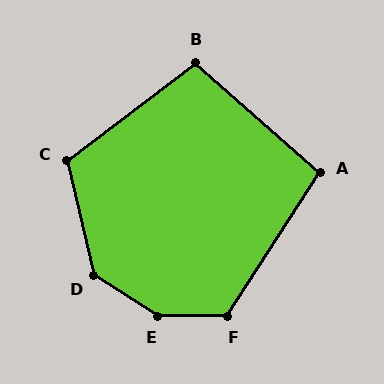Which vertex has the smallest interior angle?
A, at approximately 99 degrees.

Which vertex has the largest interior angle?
E, at approximately 147 degrees.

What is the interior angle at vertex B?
Approximately 101 degrees (obtuse).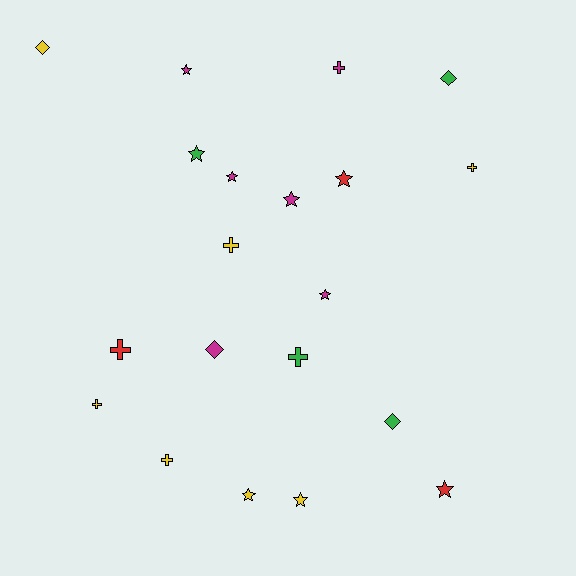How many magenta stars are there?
There are 4 magenta stars.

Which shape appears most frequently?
Star, with 9 objects.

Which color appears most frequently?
Yellow, with 7 objects.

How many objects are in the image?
There are 20 objects.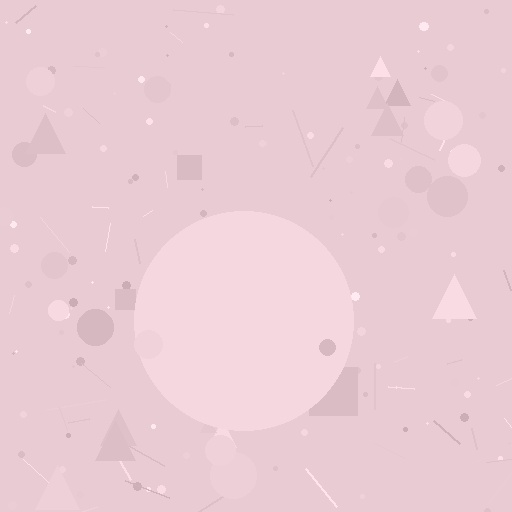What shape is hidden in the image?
A circle is hidden in the image.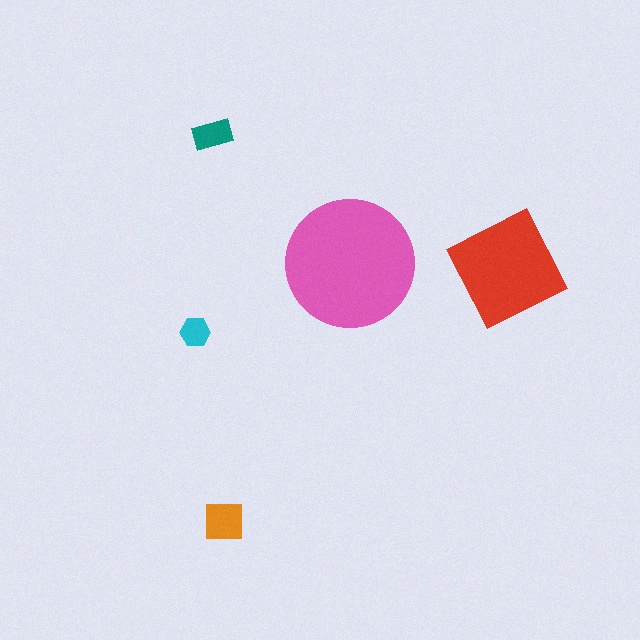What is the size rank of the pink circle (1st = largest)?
1st.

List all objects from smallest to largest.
The cyan hexagon, the teal rectangle, the orange square, the red diamond, the pink circle.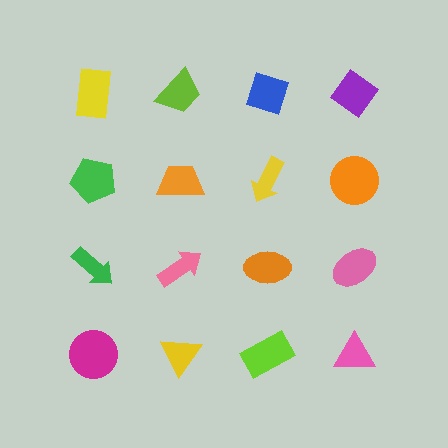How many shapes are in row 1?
4 shapes.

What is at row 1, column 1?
A yellow rectangle.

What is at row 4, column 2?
A yellow triangle.